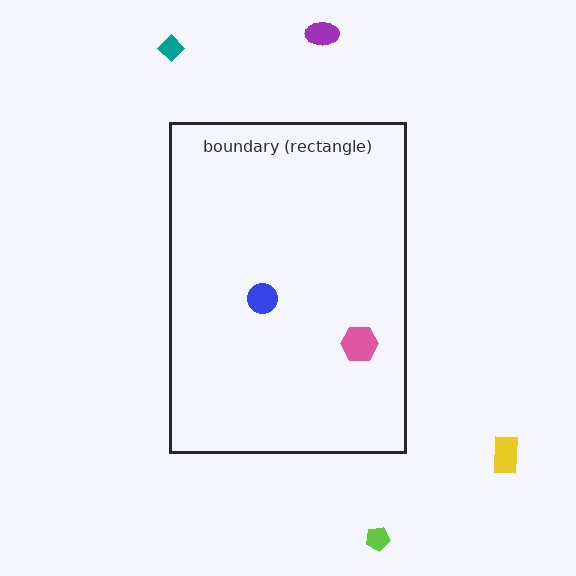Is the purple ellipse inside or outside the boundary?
Outside.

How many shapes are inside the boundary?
2 inside, 4 outside.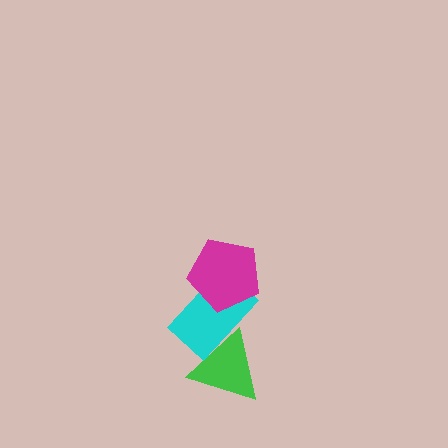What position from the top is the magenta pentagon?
The magenta pentagon is 1st from the top.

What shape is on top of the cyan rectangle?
The magenta pentagon is on top of the cyan rectangle.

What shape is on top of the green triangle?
The cyan rectangle is on top of the green triangle.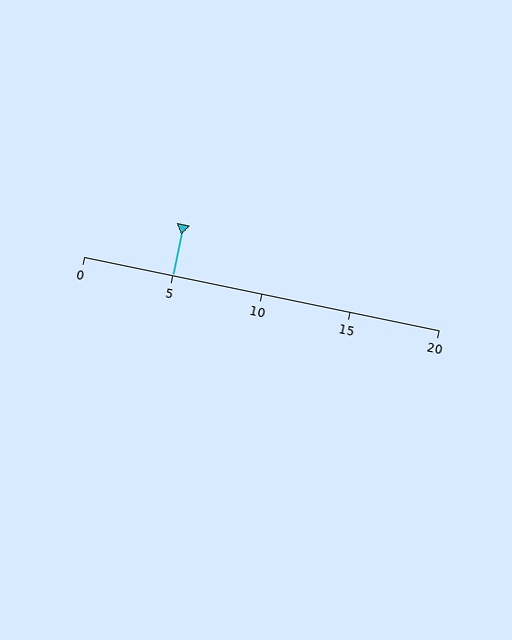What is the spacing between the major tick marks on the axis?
The major ticks are spaced 5 apart.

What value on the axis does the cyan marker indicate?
The marker indicates approximately 5.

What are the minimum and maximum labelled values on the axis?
The axis runs from 0 to 20.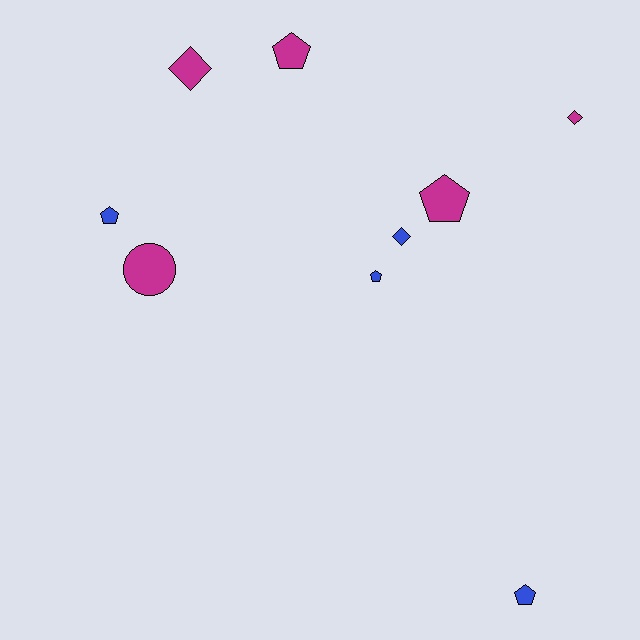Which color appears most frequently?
Magenta, with 5 objects.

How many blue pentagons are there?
There are 3 blue pentagons.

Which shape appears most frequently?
Pentagon, with 5 objects.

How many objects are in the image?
There are 9 objects.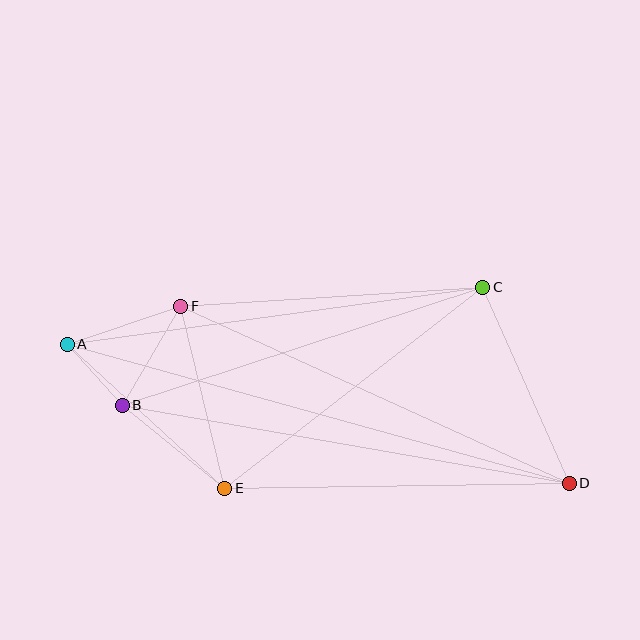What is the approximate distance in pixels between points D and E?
The distance between D and E is approximately 345 pixels.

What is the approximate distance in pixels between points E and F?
The distance between E and F is approximately 187 pixels.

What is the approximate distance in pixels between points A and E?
The distance between A and E is approximately 213 pixels.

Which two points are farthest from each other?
Points A and D are farthest from each other.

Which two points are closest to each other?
Points A and B are closest to each other.